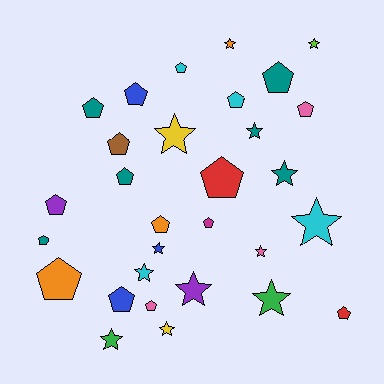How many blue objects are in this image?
There are 3 blue objects.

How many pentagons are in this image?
There are 17 pentagons.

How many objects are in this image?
There are 30 objects.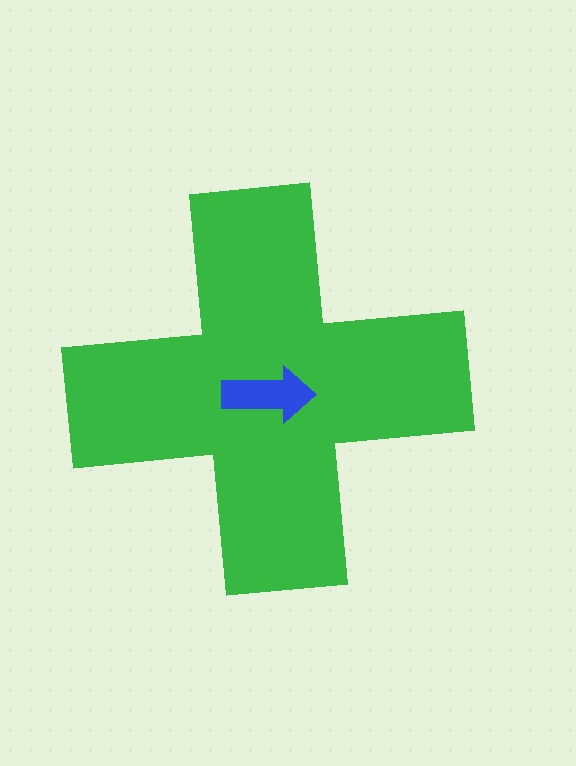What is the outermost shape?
The green cross.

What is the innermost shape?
The blue arrow.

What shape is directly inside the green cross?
The blue arrow.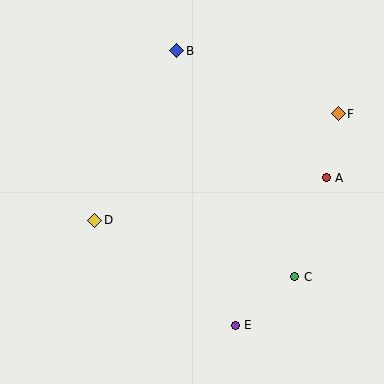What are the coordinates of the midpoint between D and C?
The midpoint between D and C is at (195, 249).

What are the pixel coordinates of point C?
Point C is at (295, 277).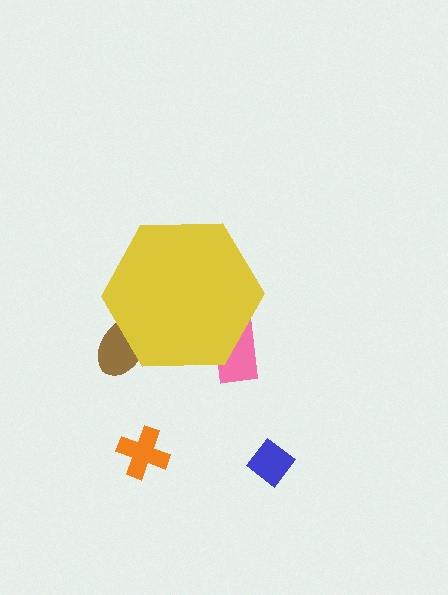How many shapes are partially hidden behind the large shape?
2 shapes are partially hidden.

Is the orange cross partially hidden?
No, the orange cross is fully visible.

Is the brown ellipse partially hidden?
Yes, the brown ellipse is partially hidden behind the yellow hexagon.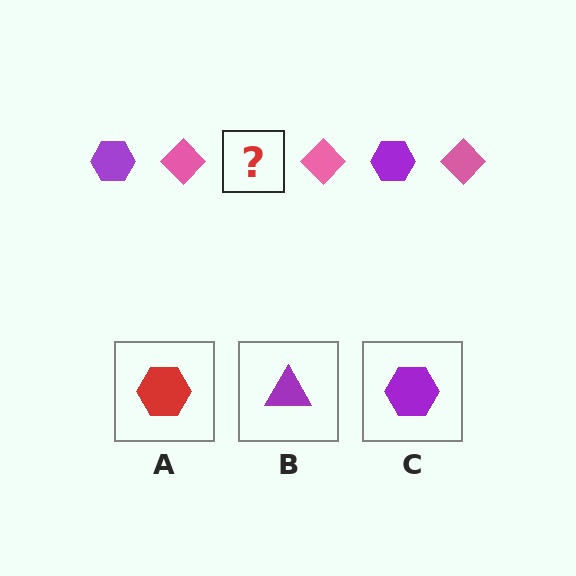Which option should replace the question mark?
Option C.